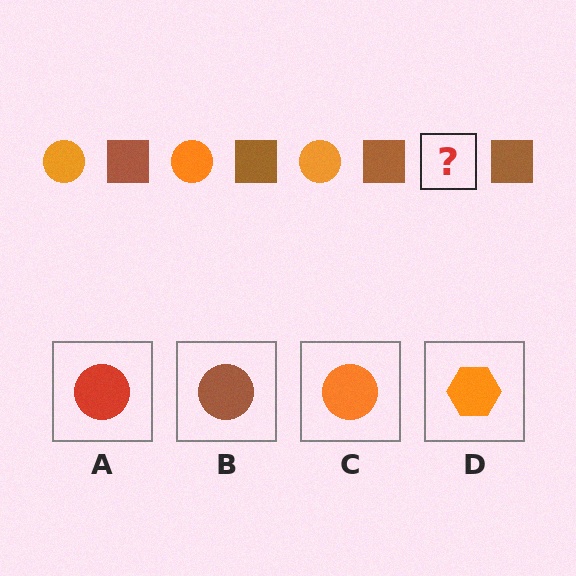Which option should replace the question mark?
Option C.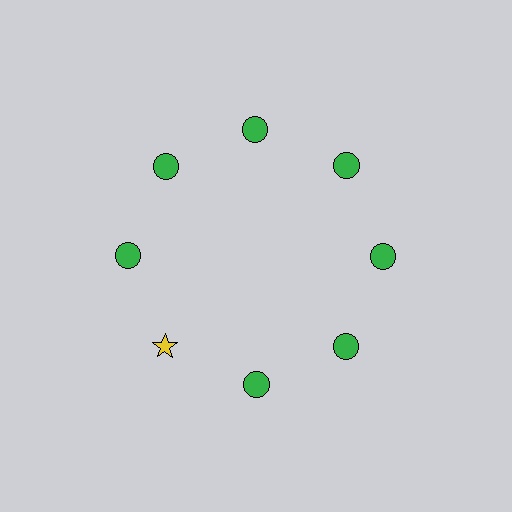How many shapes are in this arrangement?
There are 8 shapes arranged in a ring pattern.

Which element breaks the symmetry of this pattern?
The yellow star at roughly the 8 o'clock position breaks the symmetry. All other shapes are green circles.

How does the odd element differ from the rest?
It differs in both color (yellow instead of green) and shape (star instead of circle).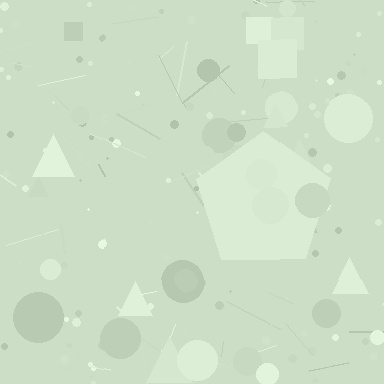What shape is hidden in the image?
A pentagon is hidden in the image.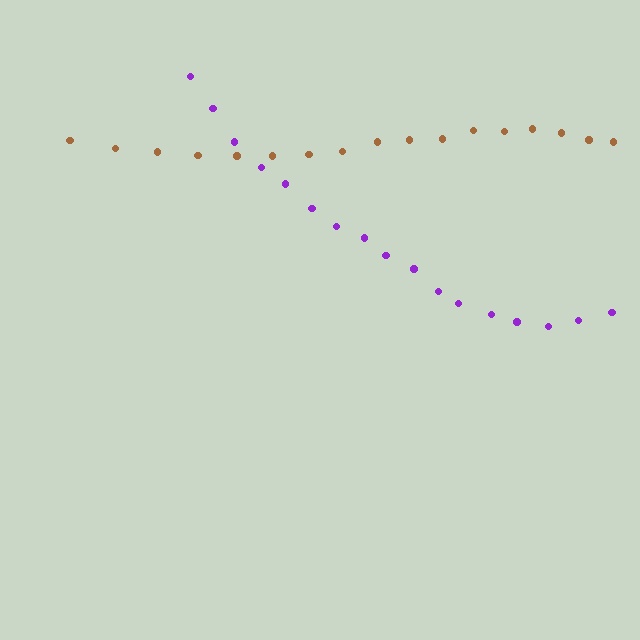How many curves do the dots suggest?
There are 2 distinct paths.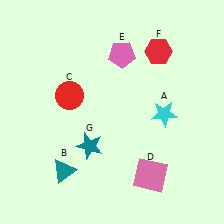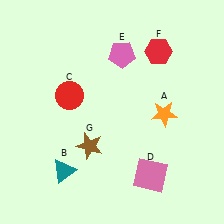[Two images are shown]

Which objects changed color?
A changed from cyan to orange. G changed from teal to brown.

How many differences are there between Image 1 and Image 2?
There are 2 differences between the two images.